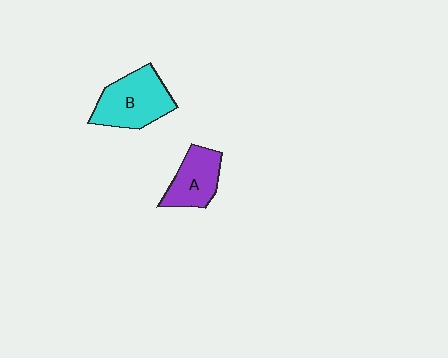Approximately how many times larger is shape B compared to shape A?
Approximately 1.4 times.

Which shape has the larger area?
Shape B (cyan).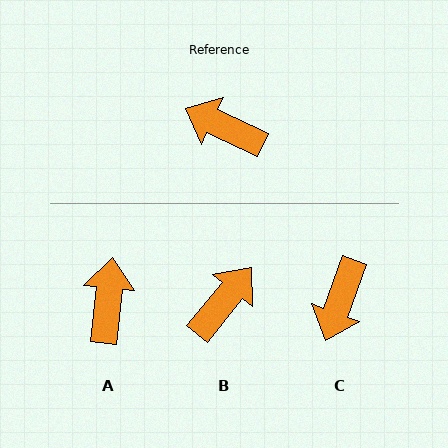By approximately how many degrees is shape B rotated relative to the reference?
Approximately 104 degrees clockwise.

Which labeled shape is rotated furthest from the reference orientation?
B, about 104 degrees away.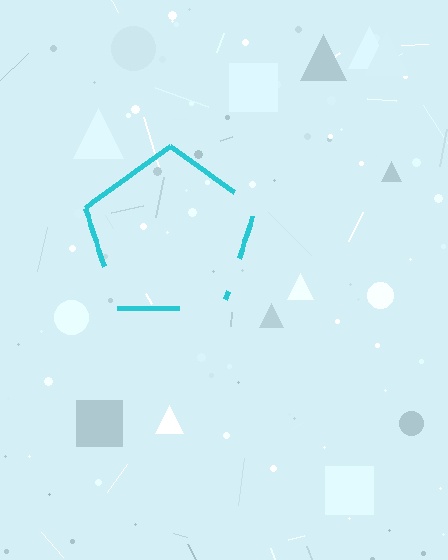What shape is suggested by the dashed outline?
The dashed outline suggests a pentagon.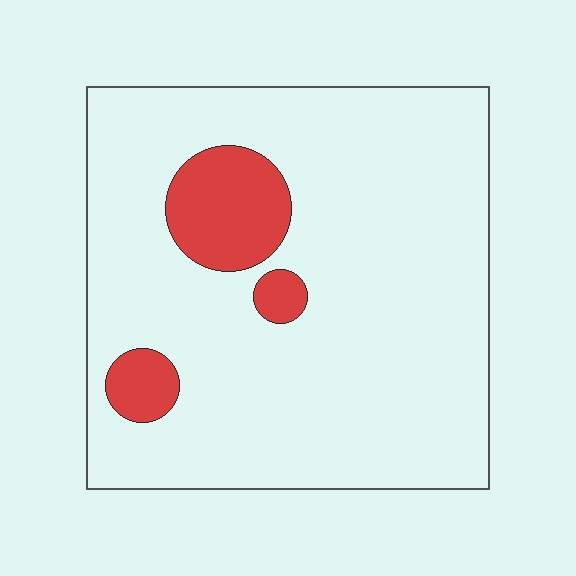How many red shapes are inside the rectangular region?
3.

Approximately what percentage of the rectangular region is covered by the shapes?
Approximately 10%.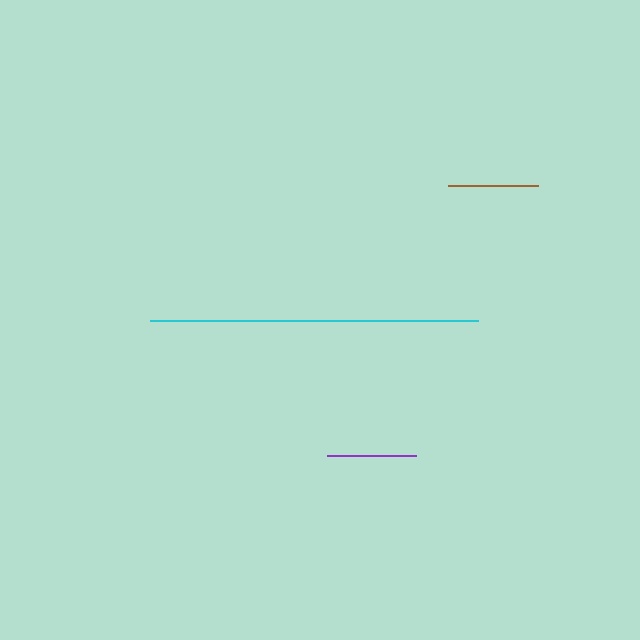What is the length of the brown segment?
The brown segment is approximately 90 pixels long.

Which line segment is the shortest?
The purple line is the shortest at approximately 90 pixels.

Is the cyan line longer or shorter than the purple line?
The cyan line is longer than the purple line.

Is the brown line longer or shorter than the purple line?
The brown line is longer than the purple line.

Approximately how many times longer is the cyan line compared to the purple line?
The cyan line is approximately 3.7 times the length of the purple line.